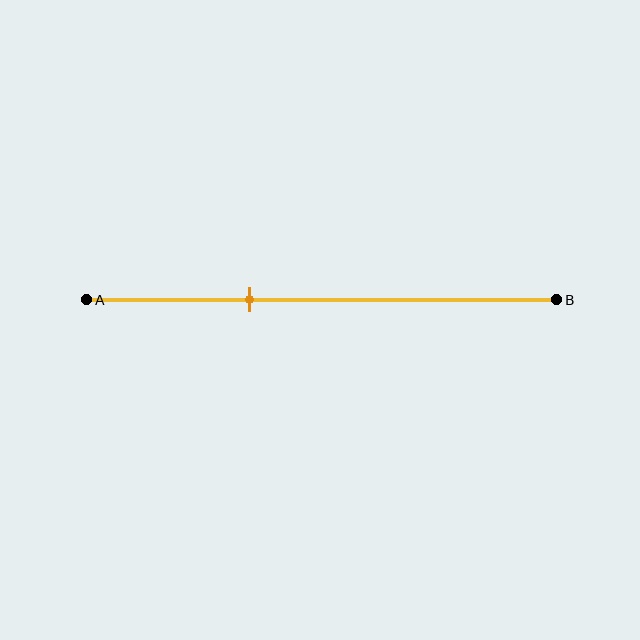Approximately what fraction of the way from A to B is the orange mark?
The orange mark is approximately 35% of the way from A to B.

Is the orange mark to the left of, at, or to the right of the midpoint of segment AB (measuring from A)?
The orange mark is to the left of the midpoint of segment AB.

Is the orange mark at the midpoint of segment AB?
No, the mark is at about 35% from A, not at the 50% midpoint.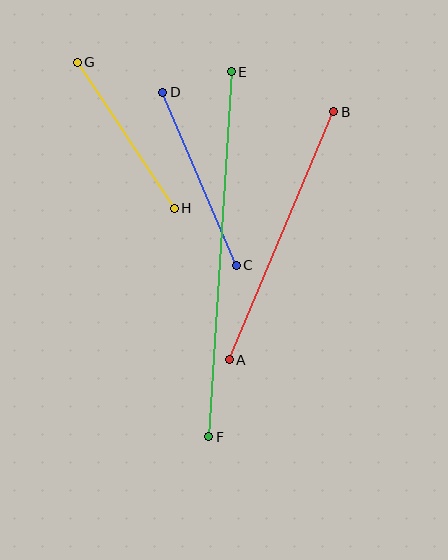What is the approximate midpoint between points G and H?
The midpoint is at approximately (126, 135) pixels.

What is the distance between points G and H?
The distance is approximately 175 pixels.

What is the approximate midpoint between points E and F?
The midpoint is at approximately (220, 254) pixels.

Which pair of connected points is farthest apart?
Points E and F are farthest apart.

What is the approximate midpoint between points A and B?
The midpoint is at approximately (281, 236) pixels.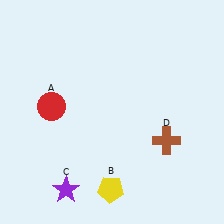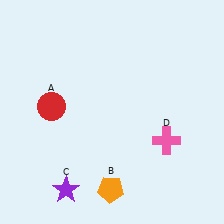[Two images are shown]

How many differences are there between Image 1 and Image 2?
There are 2 differences between the two images.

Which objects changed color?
B changed from yellow to orange. D changed from brown to pink.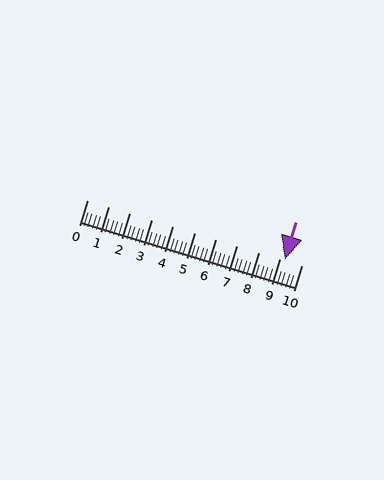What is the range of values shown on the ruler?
The ruler shows values from 0 to 10.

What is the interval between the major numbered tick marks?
The major tick marks are spaced 1 units apart.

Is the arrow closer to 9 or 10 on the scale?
The arrow is closer to 9.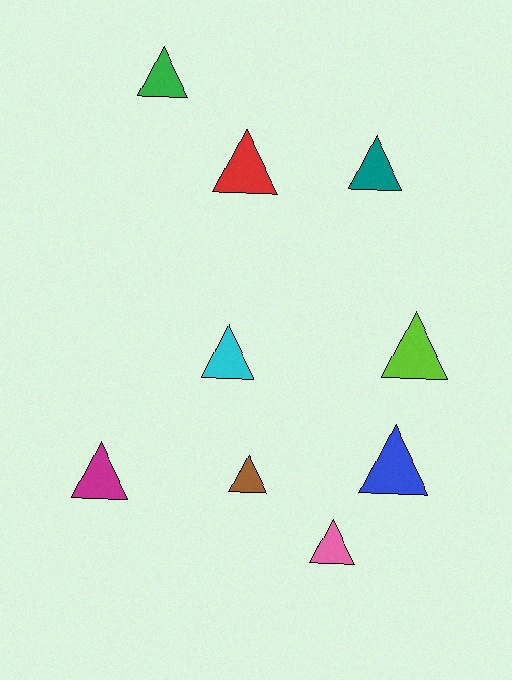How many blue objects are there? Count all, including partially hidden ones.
There is 1 blue object.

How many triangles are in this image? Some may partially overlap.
There are 9 triangles.